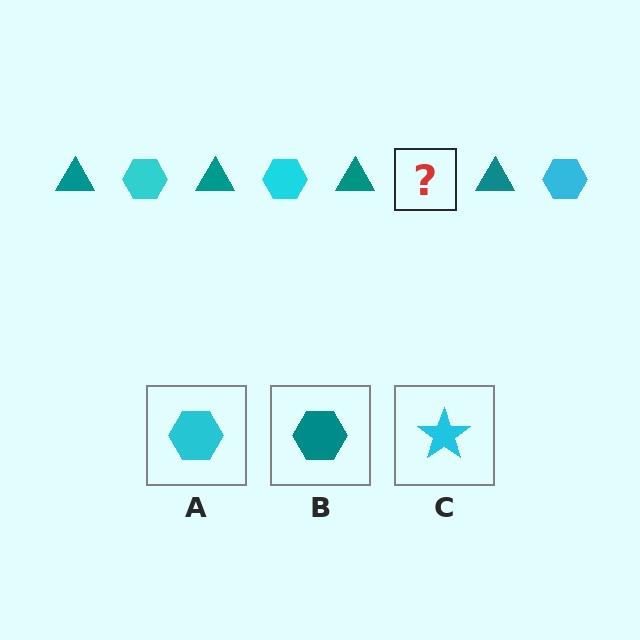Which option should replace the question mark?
Option A.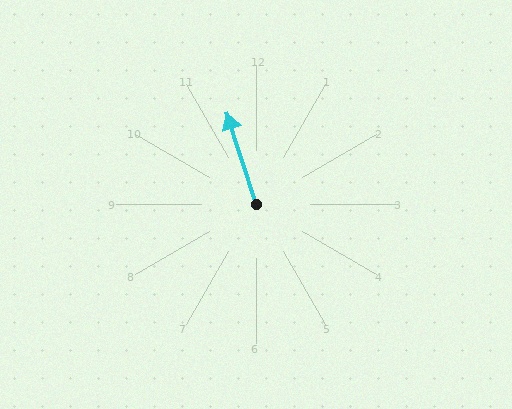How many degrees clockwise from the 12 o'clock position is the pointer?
Approximately 342 degrees.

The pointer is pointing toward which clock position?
Roughly 11 o'clock.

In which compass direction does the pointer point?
North.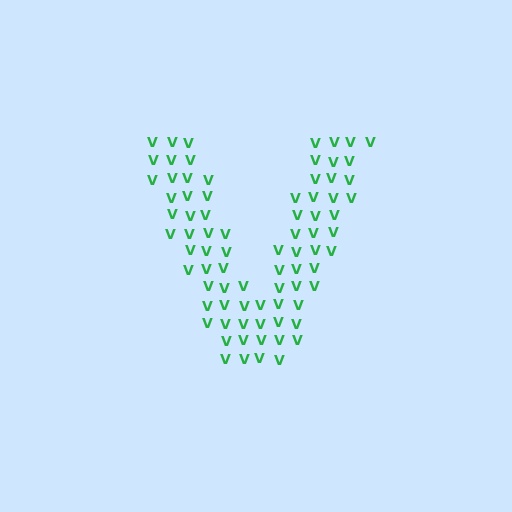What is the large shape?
The large shape is the letter V.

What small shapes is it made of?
It is made of small letter V's.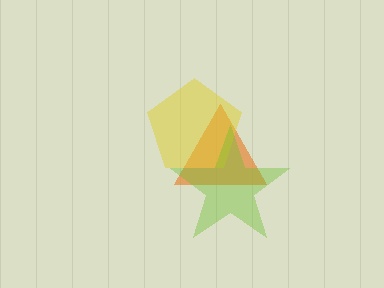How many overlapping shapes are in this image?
There are 3 overlapping shapes in the image.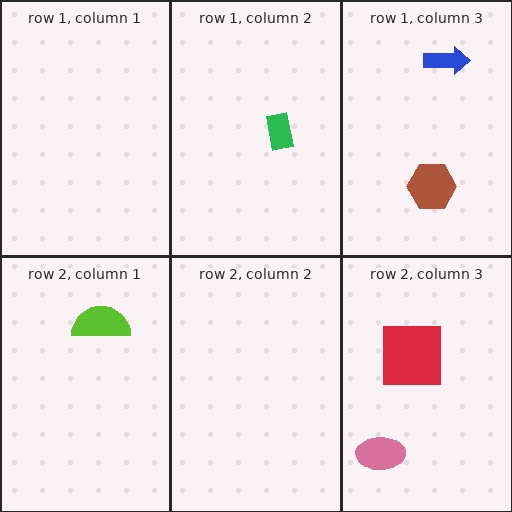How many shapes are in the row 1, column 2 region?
1.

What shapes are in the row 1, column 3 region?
The brown hexagon, the blue arrow.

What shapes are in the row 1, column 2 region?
The green rectangle.